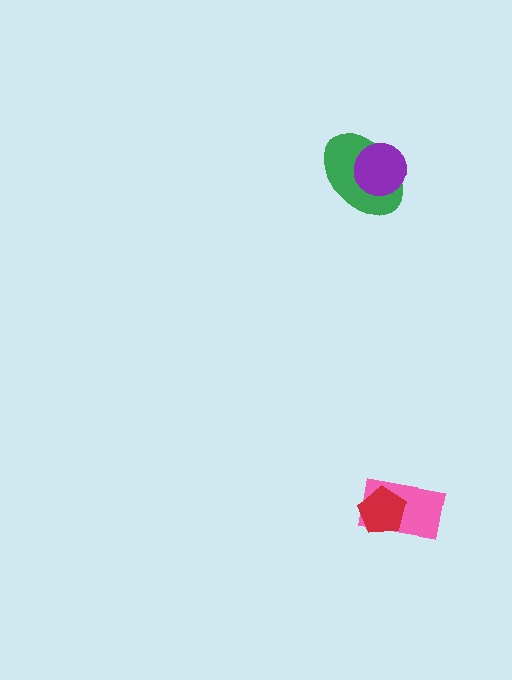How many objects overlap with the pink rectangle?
1 object overlaps with the pink rectangle.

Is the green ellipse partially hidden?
Yes, it is partially covered by another shape.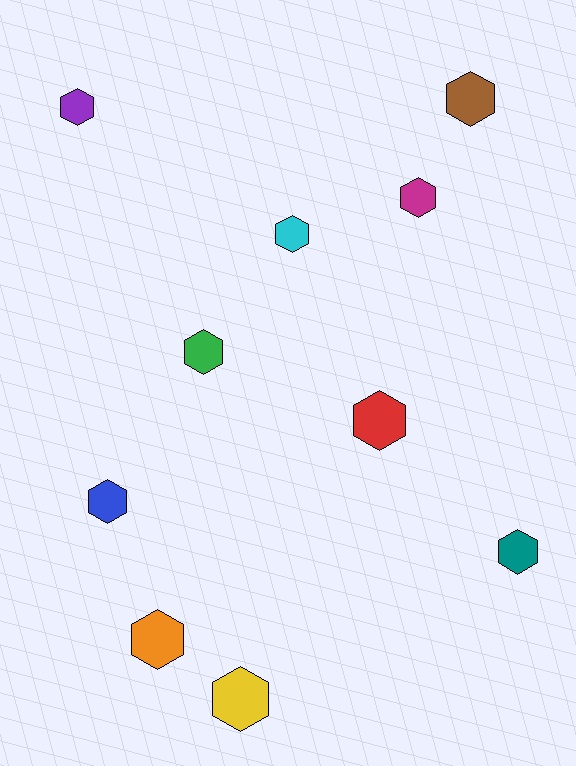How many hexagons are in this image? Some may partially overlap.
There are 10 hexagons.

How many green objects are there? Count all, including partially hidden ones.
There is 1 green object.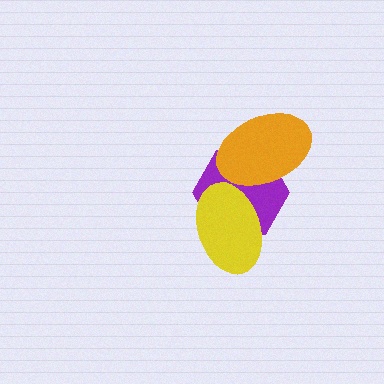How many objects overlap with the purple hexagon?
2 objects overlap with the purple hexagon.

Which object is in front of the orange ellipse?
The yellow ellipse is in front of the orange ellipse.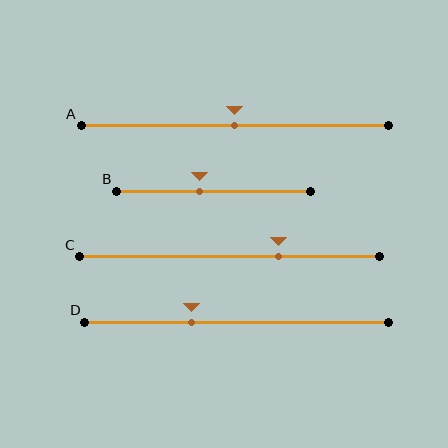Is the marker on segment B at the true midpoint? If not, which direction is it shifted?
No, the marker on segment B is shifted to the left by about 7% of the segment length.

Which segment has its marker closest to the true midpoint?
Segment A has its marker closest to the true midpoint.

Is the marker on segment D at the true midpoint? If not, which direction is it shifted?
No, the marker on segment D is shifted to the left by about 15% of the segment length.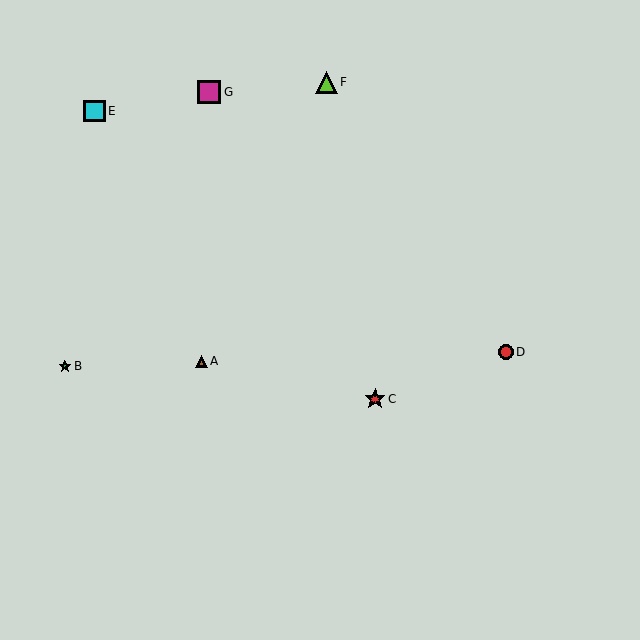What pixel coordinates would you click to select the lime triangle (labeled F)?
Click at (326, 82) to select the lime triangle F.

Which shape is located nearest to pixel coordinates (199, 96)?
The magenta square (labeled G) at (209, 92) is nearest to that location.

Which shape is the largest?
The magenta square (labeled G) is the largest.